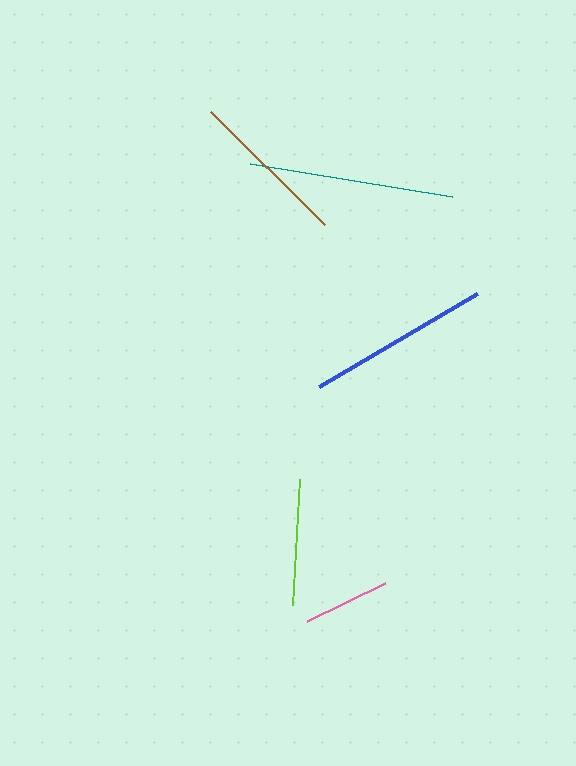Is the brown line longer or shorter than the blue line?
The blue line is longer than the brown line.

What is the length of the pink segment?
The pink segment is approximately 87 pixels long.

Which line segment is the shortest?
The pink line is the shortest at approximately 87 pixels.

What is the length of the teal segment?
The teal segment is approximately 205 pixels long.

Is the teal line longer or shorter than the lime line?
The teal line is longer than the lime line.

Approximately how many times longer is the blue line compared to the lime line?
The blue line is approximately 1.5 times the length of the lime line.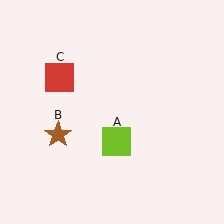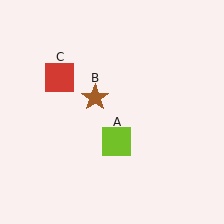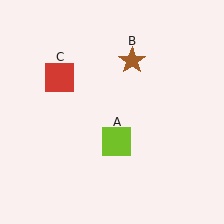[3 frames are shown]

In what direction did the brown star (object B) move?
The brown star (object B) moved up and to the right.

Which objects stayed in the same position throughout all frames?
Lime square (object A) and red square (object C) remained stationary.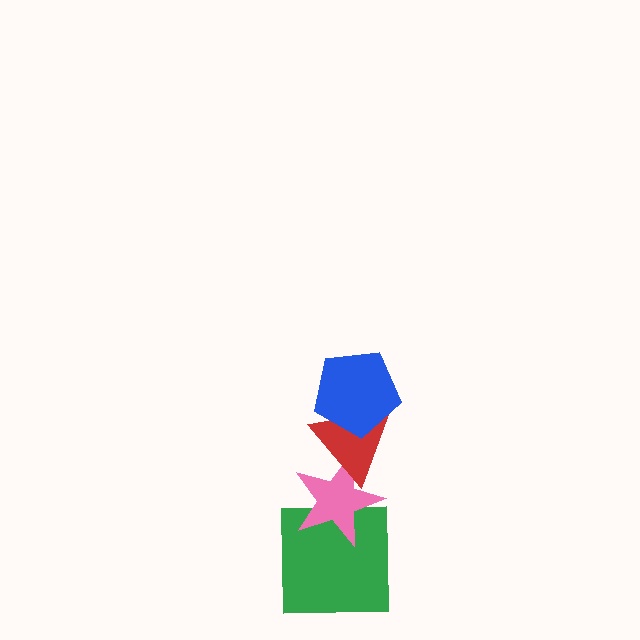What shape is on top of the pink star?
The red triangle is on top of the pink star.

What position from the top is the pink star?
The pink star is 3rd from the top.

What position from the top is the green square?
The green square is 4th from the top.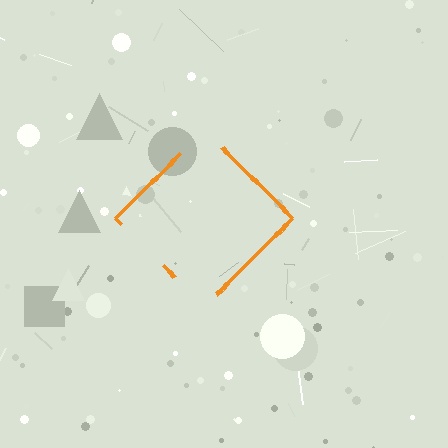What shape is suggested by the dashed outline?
The dashed outline suggests a diamond.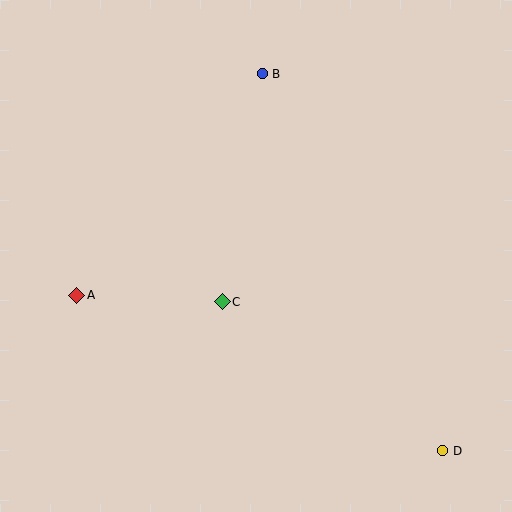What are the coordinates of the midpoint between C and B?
The midpoint between C and B is at (242, 188).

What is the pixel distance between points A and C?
The distance between A and C is 145 pixels.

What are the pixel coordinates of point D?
Point D is at (443, 451).